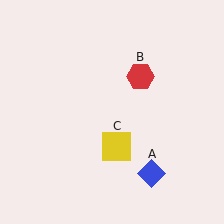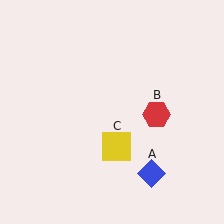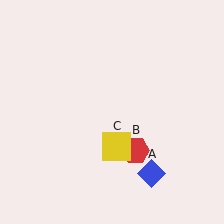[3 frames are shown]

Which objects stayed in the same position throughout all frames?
Blue diamond (object A) and yellow square (object C) remained stationary.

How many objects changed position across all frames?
1 object changed position: red hexagon (object B).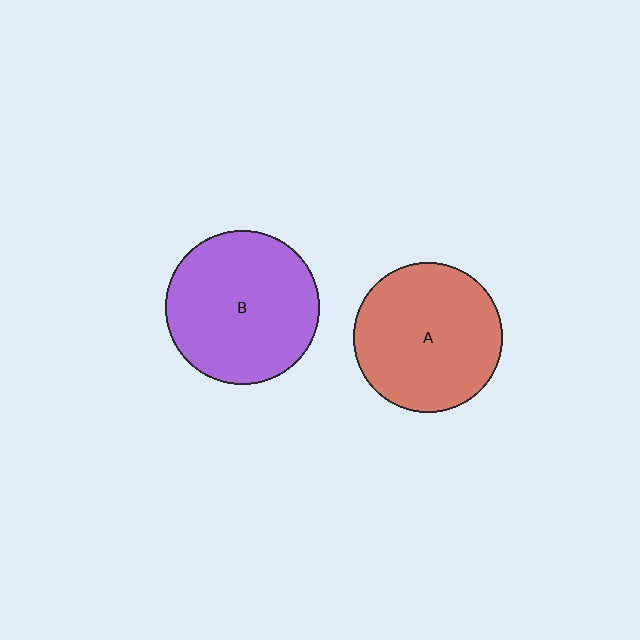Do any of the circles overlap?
No, none of the circles overlap.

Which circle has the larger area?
Circle B (purple).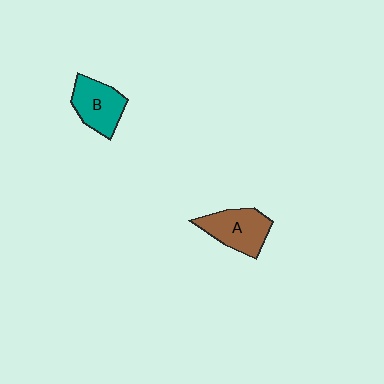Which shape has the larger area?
Shape A (brown).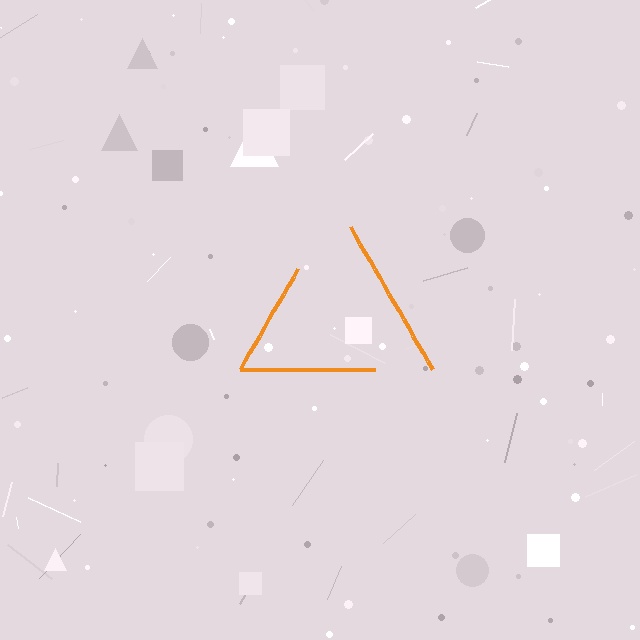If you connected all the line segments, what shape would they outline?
They would outline a triangle.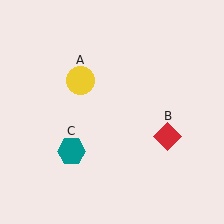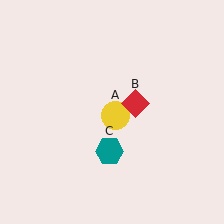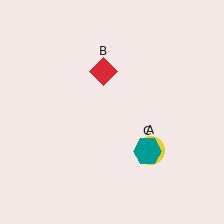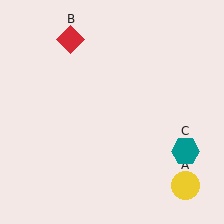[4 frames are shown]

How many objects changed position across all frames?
3 objects changed position: yellow circle (object A), red diamond (object B), teal hexagon (object C).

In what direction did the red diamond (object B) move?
The red diamond (object B) moved up and to the left.